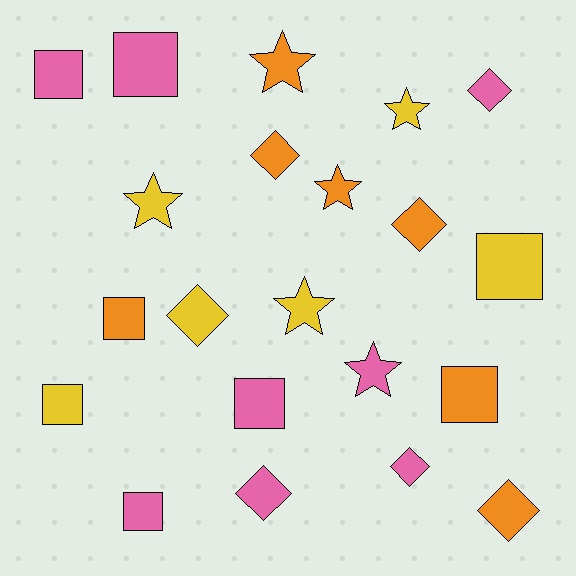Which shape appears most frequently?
Square, with 8 objects.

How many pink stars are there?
There is 1 pink star.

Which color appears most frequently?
Pink, with 8 objects.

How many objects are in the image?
There are 21 objects.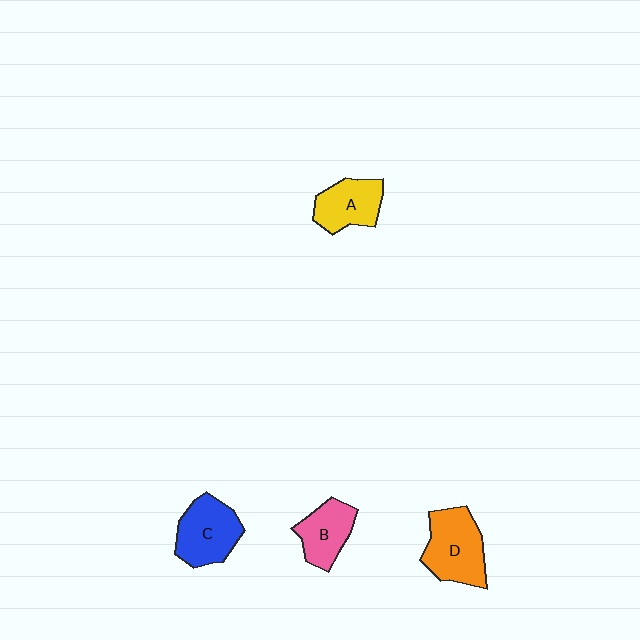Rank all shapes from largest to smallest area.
From largest to smallest: D (orange), C (blue), A (yellow), B (pink).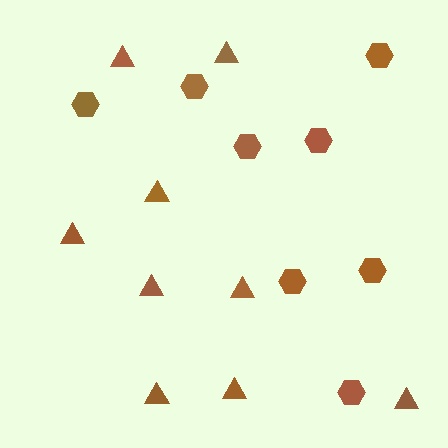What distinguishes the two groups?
There are 2 groups: one group of hexagons (8) and one group of triangles (9).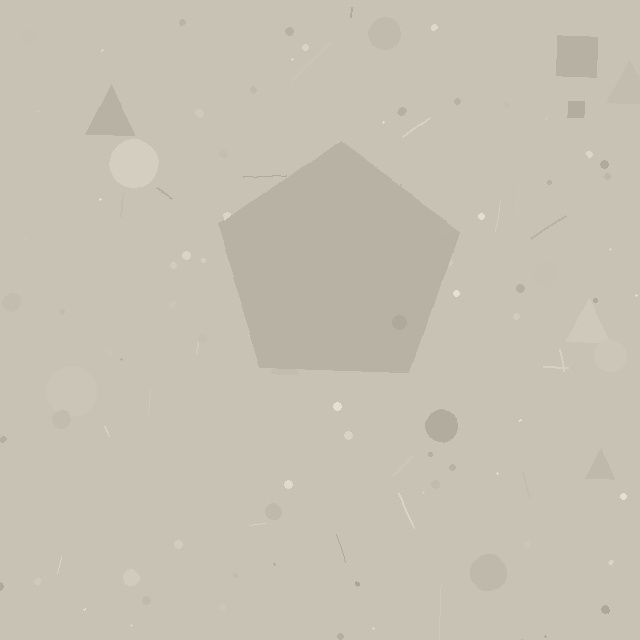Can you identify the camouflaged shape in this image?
The camouflaged shape is a pentagon.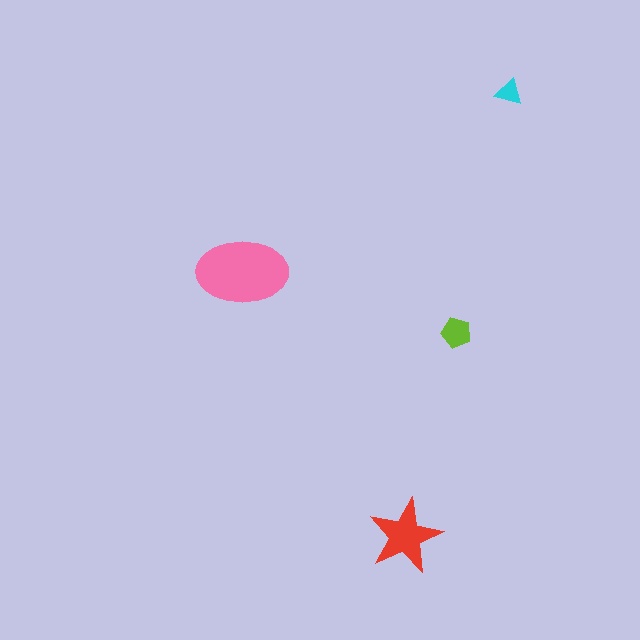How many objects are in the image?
There are 4 objects in the image.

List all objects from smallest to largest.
The cyan triangle, the lime pentagon, the red star, the pink ellipse.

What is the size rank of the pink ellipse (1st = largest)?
1st.